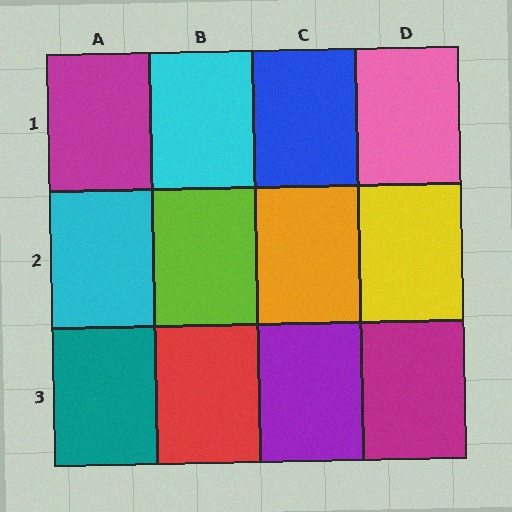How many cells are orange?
1 cell is orange.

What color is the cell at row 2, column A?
Cyan.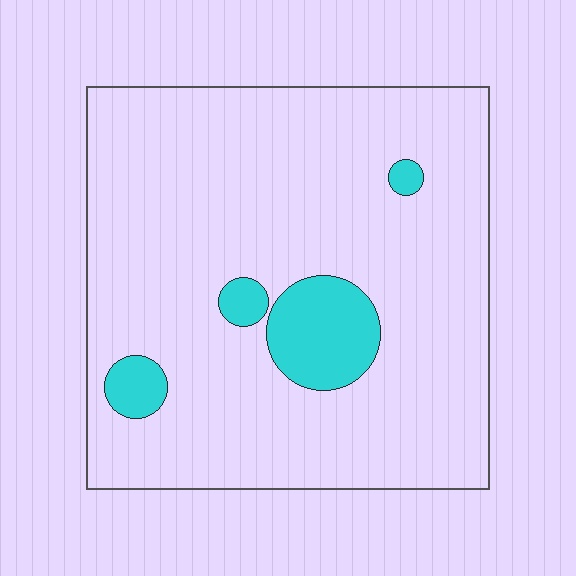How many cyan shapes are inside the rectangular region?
4.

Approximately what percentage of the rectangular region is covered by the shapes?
Approximately 10%.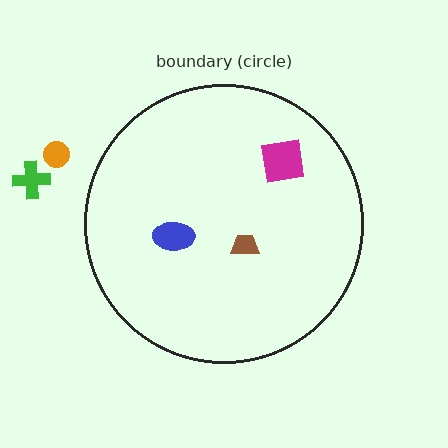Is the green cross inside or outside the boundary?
Outside.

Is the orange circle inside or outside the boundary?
Outside.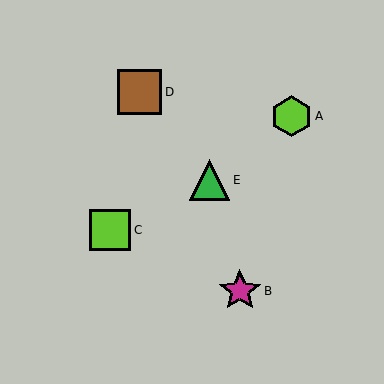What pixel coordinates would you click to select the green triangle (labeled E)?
Click at (209, 180) to select the green triangle E.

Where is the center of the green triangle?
The center of the green triangle is at (209, 180).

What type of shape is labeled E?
Shape E is a green triangle.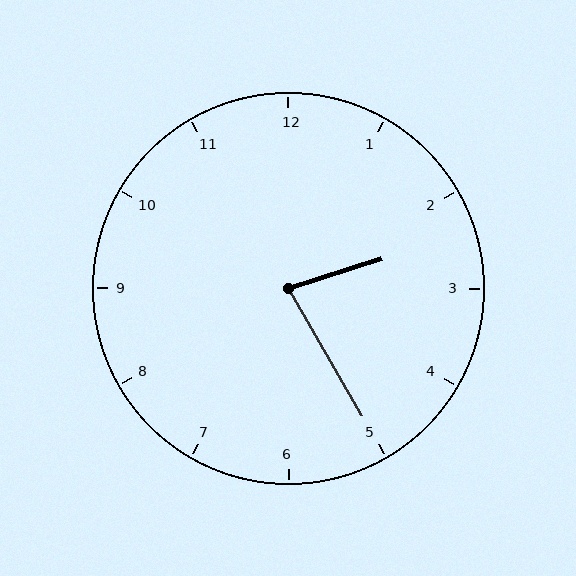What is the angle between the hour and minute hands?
Approximately 78 degrees.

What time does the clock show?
2:25.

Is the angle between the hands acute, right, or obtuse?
It is acute.